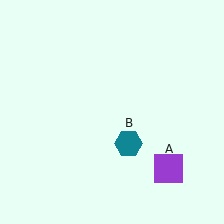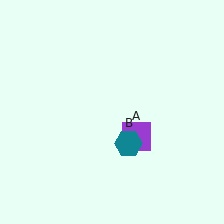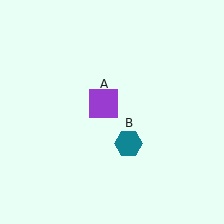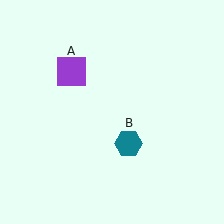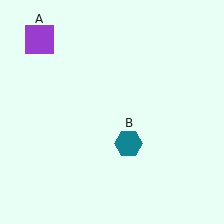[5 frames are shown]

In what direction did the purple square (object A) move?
The purple square (object A) moved up and to the left.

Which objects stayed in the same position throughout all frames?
Teal hexagon (object B) remained stationary.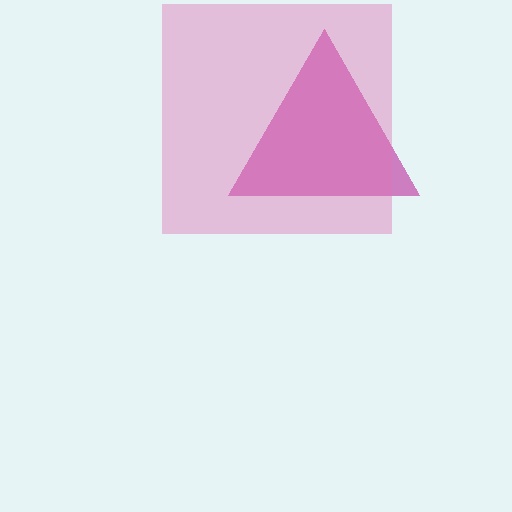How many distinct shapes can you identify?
There are 2 distinct shapes: a magenta triangle, a pink square.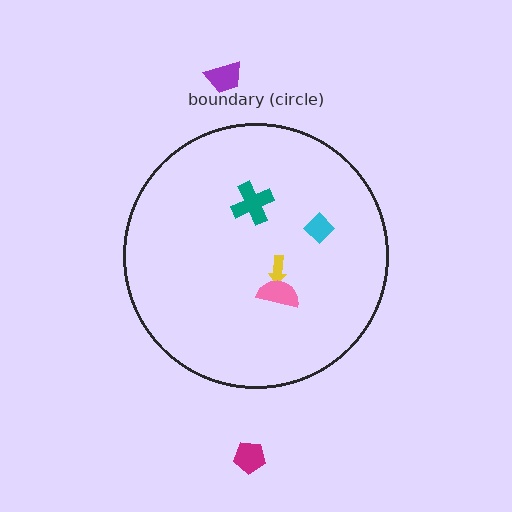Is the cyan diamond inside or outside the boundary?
Inside.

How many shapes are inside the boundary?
4 inside, 2 outside.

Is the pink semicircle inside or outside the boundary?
Inside.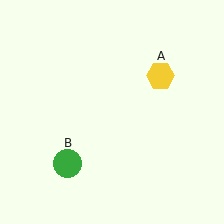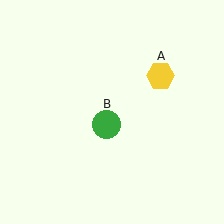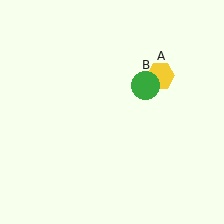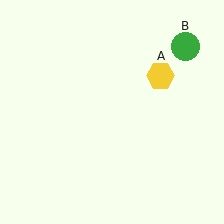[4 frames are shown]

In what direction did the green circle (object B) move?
The green circle (object B) moved up and to the right.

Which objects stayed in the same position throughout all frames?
Yellow hexagon (object A) remained stationary.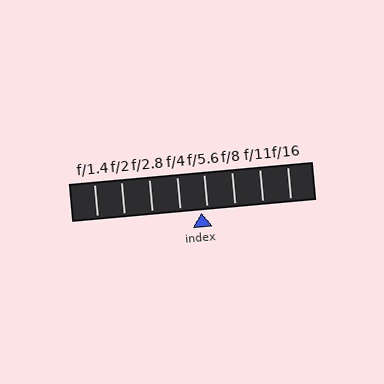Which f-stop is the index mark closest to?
The index mark is closest to f/5.6.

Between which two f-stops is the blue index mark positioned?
The index mark is between f/4 and f/5.6.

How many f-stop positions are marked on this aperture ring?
There are 8 f-stop positions marked.